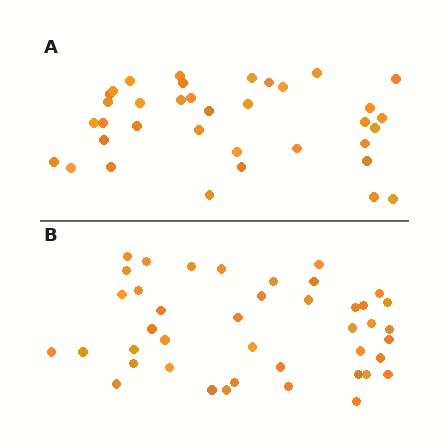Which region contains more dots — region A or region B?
Region B (the bottom region) has more dots.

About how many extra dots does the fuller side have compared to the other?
Region B has about 6 more dots than region A.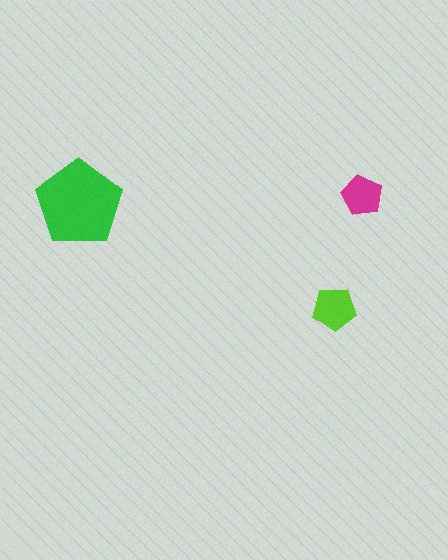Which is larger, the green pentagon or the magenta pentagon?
The green one.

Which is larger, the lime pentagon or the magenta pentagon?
The lime one.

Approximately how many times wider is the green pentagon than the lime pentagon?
About 2 times wider.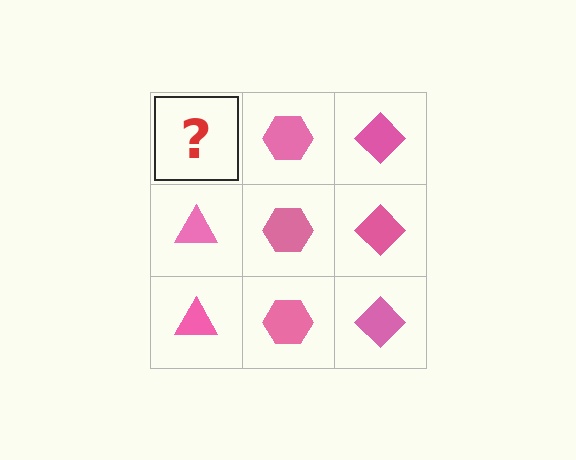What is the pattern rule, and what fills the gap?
The rule is that each column has a consistent shape. The gap should be filled with a pink triangle.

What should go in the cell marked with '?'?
The missing cell should contain a pink triangle.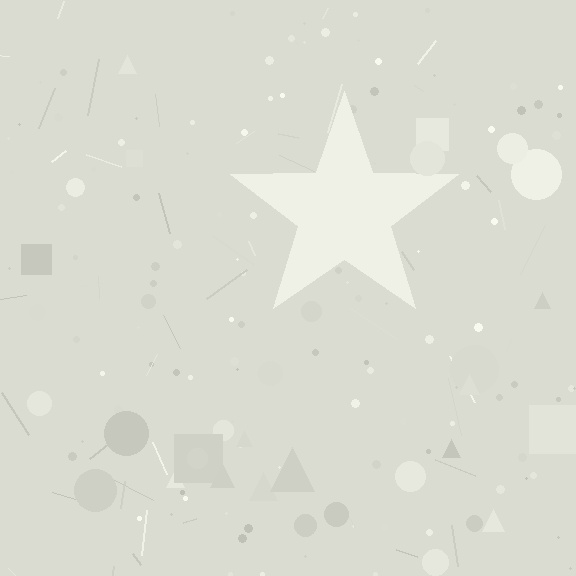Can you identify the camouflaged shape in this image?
The camouflaged shape is a star.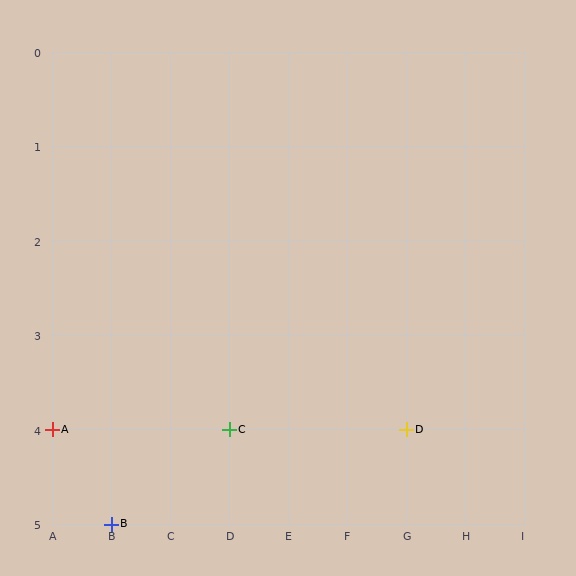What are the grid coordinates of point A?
Point A is at grid coordinates (A, 4).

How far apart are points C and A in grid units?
Points C and A are 3 columns apart.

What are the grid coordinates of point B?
Point B is at grid coordinates (B, 5).